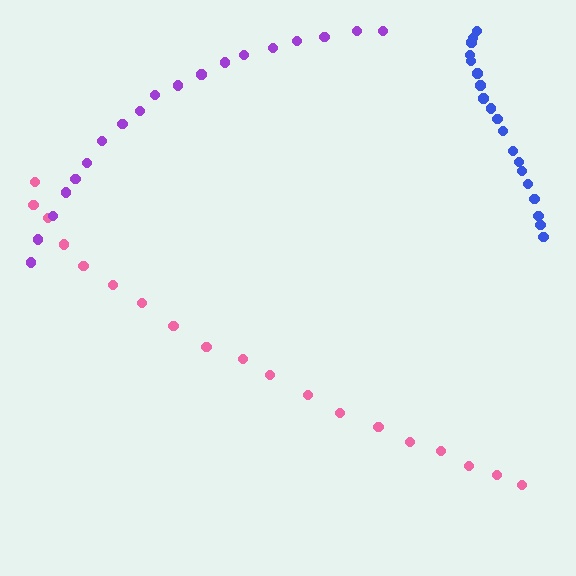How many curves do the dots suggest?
There are 3 distinct paths.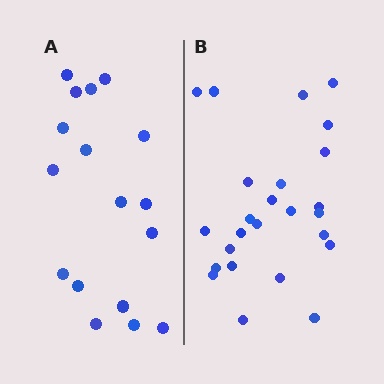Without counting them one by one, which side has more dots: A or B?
Region B (the right region) has more dots.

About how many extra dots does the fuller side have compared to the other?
Region B has roughly 8 or so more dots than region A.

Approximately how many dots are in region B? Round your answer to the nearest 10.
About 20 dots. (The exact count is 25, which rounds to 20.)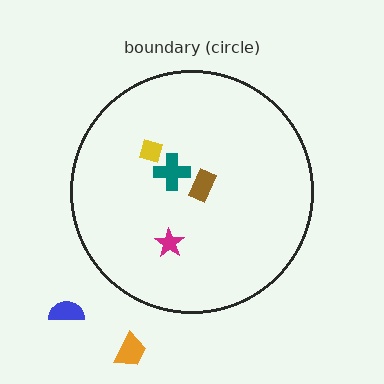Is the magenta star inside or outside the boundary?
Inside.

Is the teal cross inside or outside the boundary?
Inside.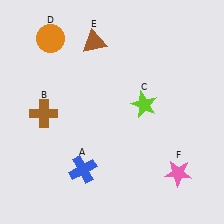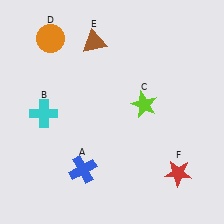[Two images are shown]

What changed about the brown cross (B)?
In Image 1, B is brown. In Image 2, it changed to cyan.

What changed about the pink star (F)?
In Image 1, F is pink. In Image 2, it changed to red.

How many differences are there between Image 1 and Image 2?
There are 2 differences between the two images.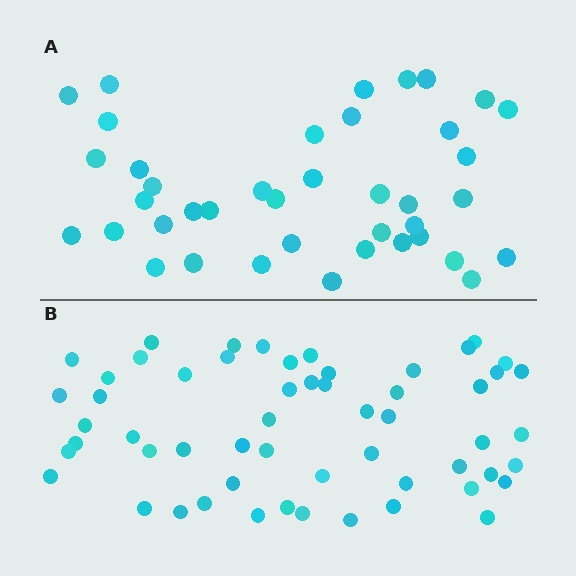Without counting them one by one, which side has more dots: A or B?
Region B (the bottom region) has more dots.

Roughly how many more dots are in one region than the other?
Region B has approximately 15 more dots than region A.